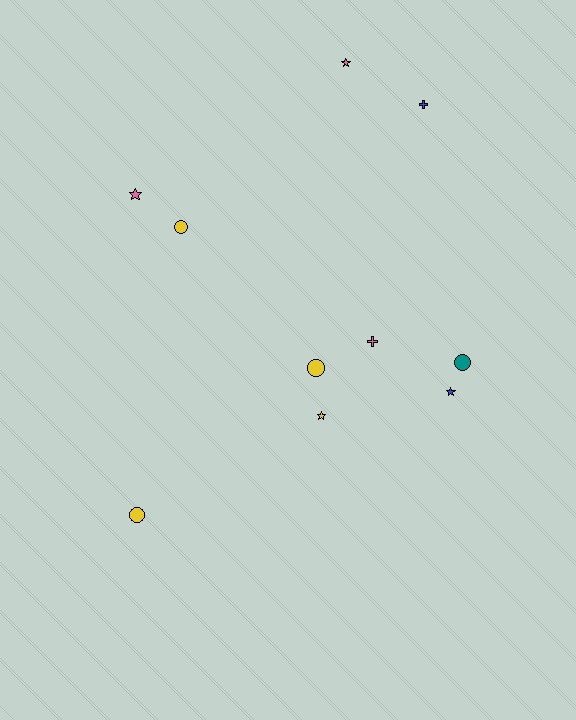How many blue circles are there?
There are no blue circles.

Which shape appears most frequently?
Star, with 4 objects.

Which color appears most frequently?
Yellow, with 4 objects.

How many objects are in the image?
There are 10 objects.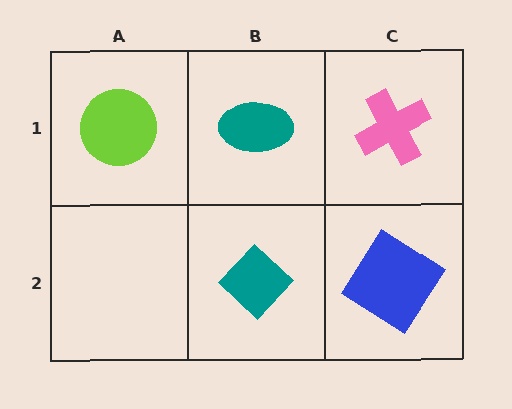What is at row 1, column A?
A lime circle.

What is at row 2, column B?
A teal diamond.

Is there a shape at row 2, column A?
No, that cell is empty.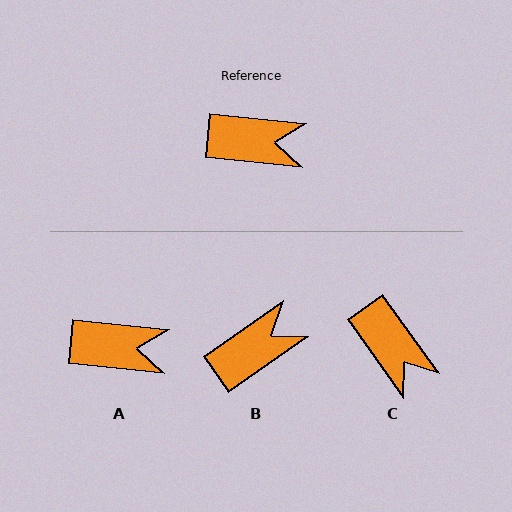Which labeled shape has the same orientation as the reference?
A.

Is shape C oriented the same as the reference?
No, it is off by about 49 degrees.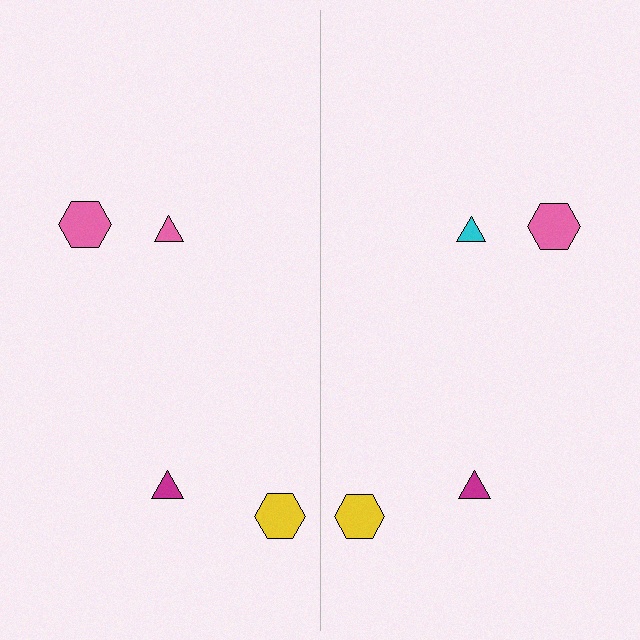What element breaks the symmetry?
The cyan triangle on the right side breaks the symmetry — its mirror counterpart is pink.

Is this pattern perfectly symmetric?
No, the pattern is not perfectly symmetric. The cyan triangle on the right side breaks the symmetry — its mirror counterpart is pink.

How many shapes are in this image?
There are 8 shapes in this image.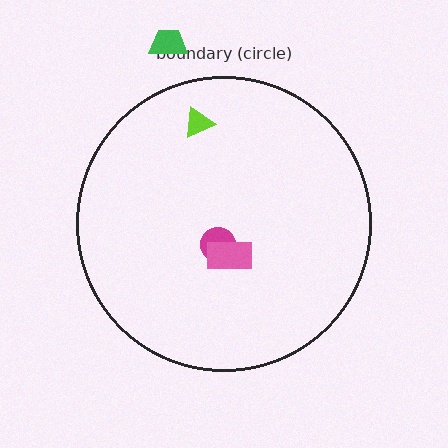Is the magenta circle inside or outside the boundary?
Inside.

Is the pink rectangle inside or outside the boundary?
Inside.